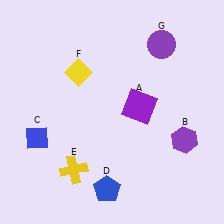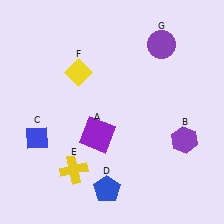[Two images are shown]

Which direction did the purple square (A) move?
The purple square (A) moved left.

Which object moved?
The purple square (A) moved left.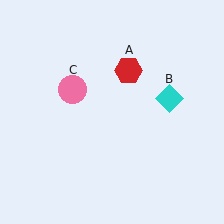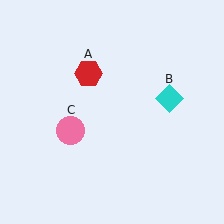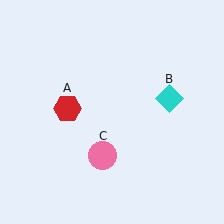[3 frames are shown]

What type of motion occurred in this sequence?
The red hexagon (object A), pink circle (object C) rotated counterclockwise around the center of the scene.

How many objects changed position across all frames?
2 objects changed position: red hexagon (object A), pink circle (object C).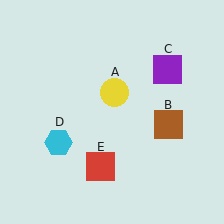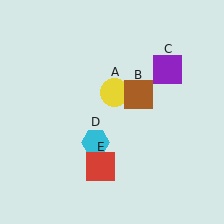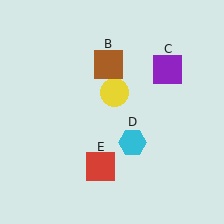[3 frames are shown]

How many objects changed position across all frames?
2 objects changed position: brown square (object B), cyan hexagon (object D).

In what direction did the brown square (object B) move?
The brown square (object B) moved up and to the left.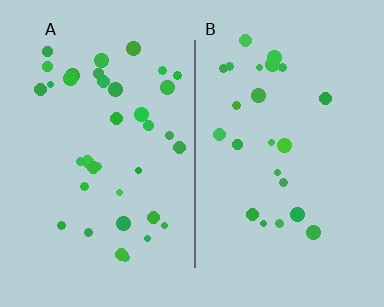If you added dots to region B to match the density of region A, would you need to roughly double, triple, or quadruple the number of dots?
Approximately double.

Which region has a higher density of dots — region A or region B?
A (the left).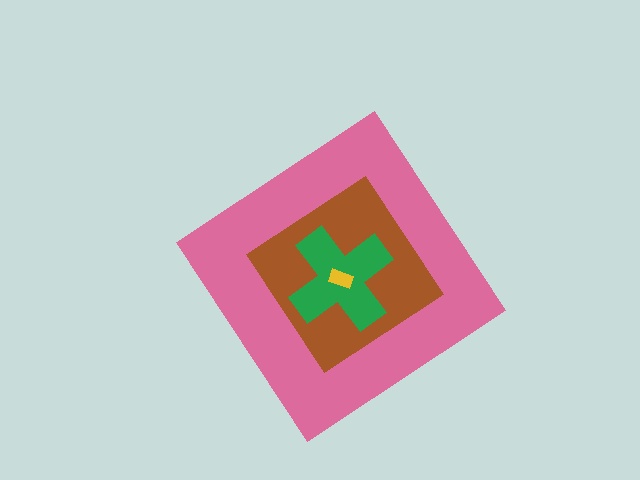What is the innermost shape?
The yellow rectangle.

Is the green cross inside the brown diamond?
Yes.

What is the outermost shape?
The pink diamond.